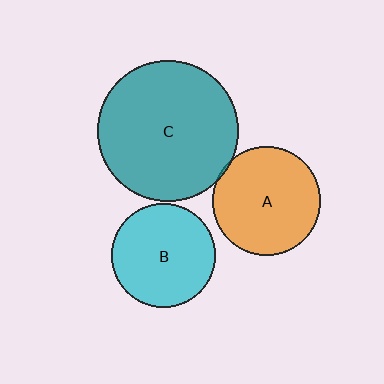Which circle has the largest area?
Circle C (teal).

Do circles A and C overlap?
Yes.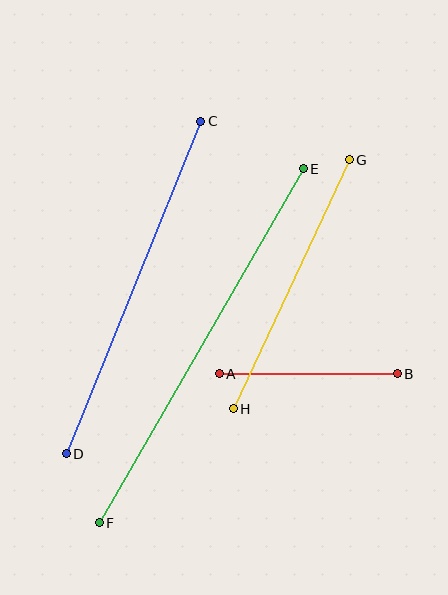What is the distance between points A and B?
The distance is approximately 178 pixels.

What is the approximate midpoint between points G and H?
The midpoint is at approximately (291, 284) pixels.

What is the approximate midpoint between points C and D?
The midpoint is at approximately (133, 287) pixels.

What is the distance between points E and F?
The distance is approximately 409 pixels.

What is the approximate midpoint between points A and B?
The midpoint is at approximately (308, 374) pixels.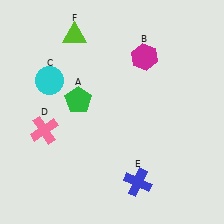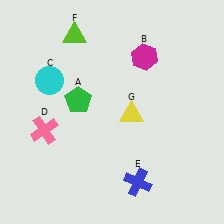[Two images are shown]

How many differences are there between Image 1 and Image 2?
There is 1 difference between the two images.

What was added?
A yellow triangle (G) was added in Image 2.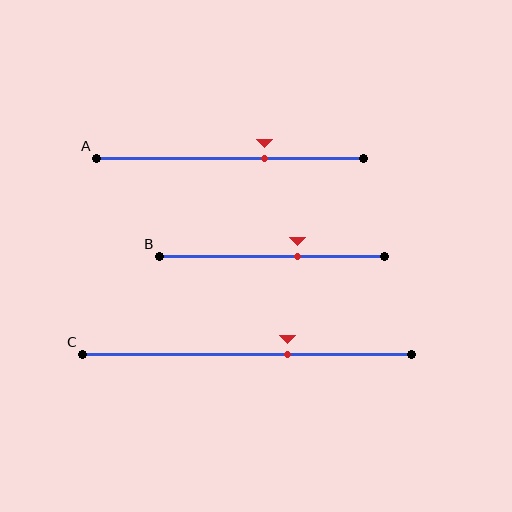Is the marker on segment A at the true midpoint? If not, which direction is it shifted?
No, the marker on segment A is shifted to the right by about 13% of the segment length.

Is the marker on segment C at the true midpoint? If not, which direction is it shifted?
No, the marker on segment C is shifted to the right by about 12% of the segment length.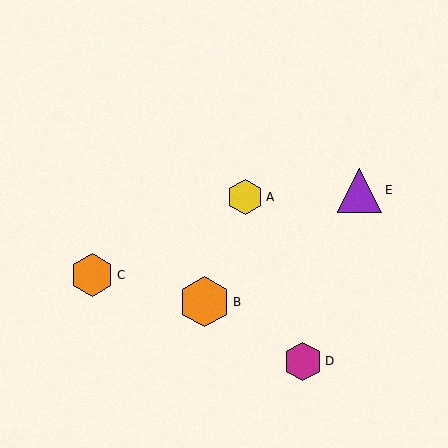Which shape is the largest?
The orange hexagon (labeled B) is the largest.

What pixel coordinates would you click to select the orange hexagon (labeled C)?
Click at (92, 275) to select the orange hexagon C.